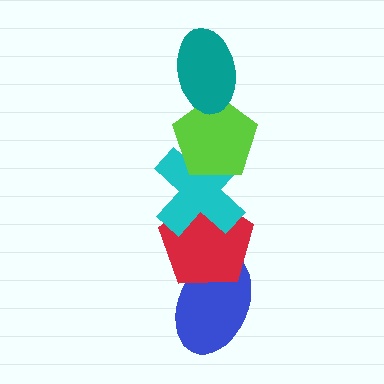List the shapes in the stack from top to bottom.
From top to bottom: the teal ellipse, the lime pentagon, the cyan cross, the red pentagon, the blue ellipse.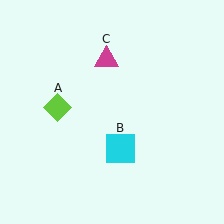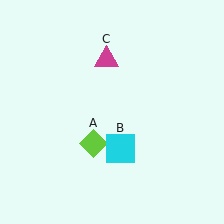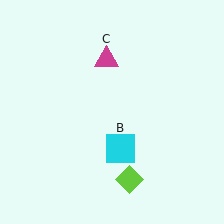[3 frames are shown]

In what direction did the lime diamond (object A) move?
The lime diamond (object A) moved down and to the right.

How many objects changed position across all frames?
1 object changed position: lime diamond (object A).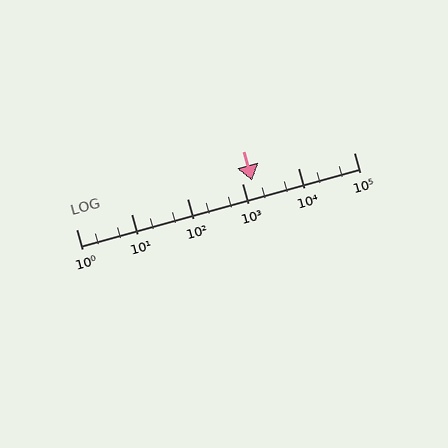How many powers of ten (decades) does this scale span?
The scale spans 5 decades, from 1 to 100000.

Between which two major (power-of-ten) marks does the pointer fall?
The pointer is between 1000 and 10000.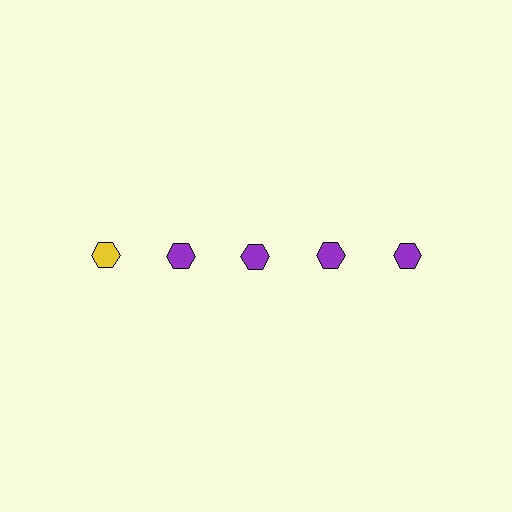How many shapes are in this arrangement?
There are 5 shapes arranged in a grid pattern.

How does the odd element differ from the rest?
It has a different color: yellow instead of purple.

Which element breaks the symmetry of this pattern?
The yellow hexagon in the top row, leftmost column breaks the symmetry. All other shapes are purple hexagons.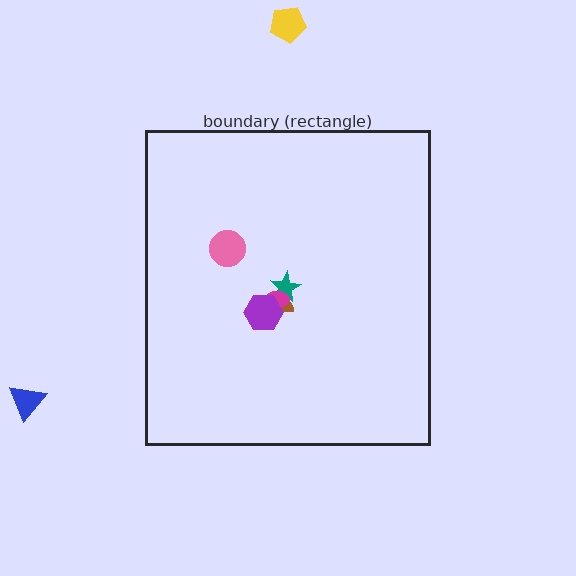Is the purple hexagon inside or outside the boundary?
Inside.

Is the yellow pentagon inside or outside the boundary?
Outside.